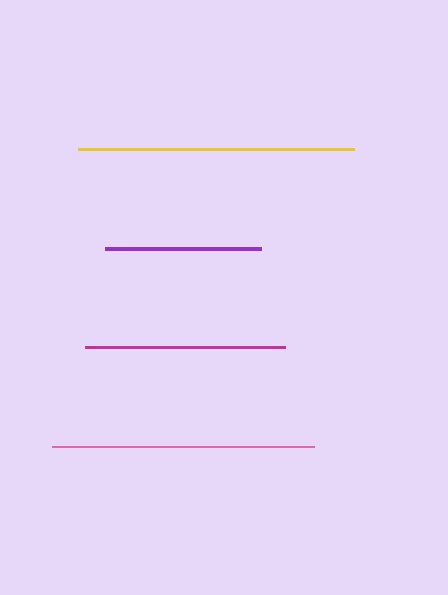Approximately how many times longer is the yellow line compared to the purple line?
The yellow line is approximately 1.8 times the length of the purple line.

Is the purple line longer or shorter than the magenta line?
The magenta line is longer than the purple line.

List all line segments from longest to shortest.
From longest to shortest: yellow, pink, magenta, purple.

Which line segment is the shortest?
The purple line is the shortest at approximately 156 pixels.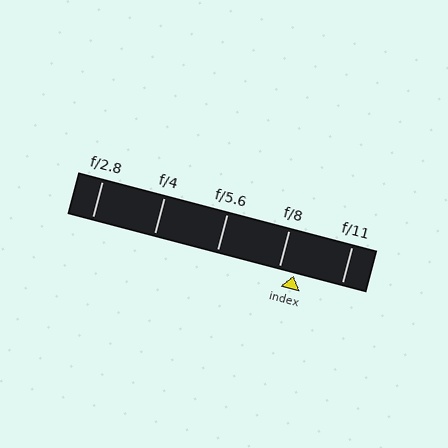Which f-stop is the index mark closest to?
The index mark is closest to f/8.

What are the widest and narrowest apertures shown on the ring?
The widest aperture shown is f/2.8 and the narrowest is f/11.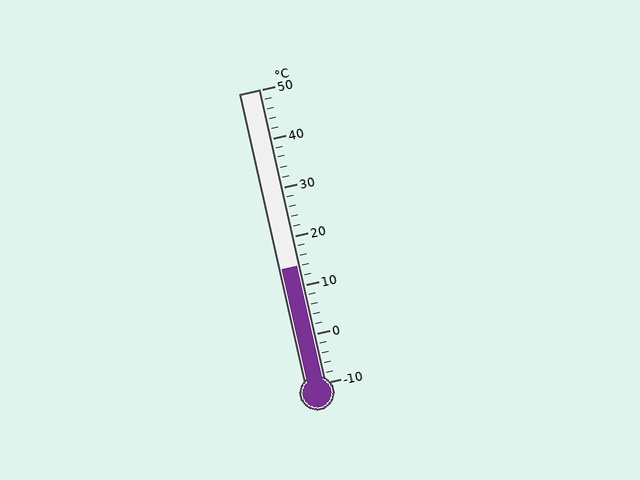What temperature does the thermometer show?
The thermometer shows approximately 14°C.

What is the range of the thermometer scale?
The thermometer scale ranges from -10°C to 50°C.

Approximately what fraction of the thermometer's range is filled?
The thermometer is filled to approximately 40% of its range.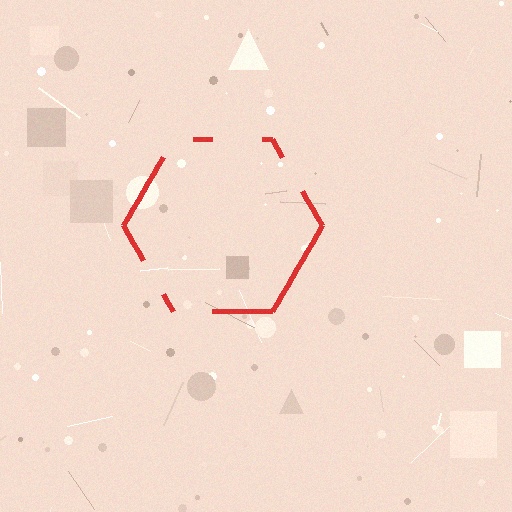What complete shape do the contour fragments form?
The contour fragments form a hexagon.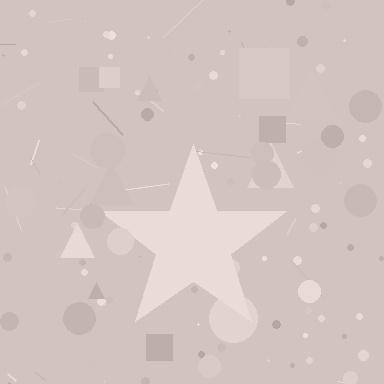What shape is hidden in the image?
A star is hidden in the image.